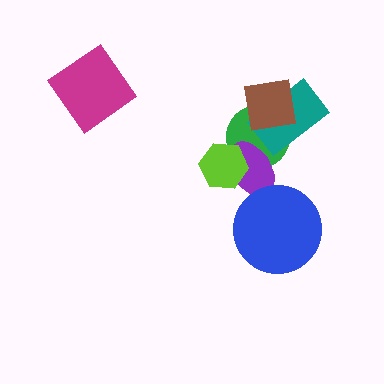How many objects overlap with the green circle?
4 objects overlap with the green circle.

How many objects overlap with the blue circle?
1 object overlaps with the blue circle.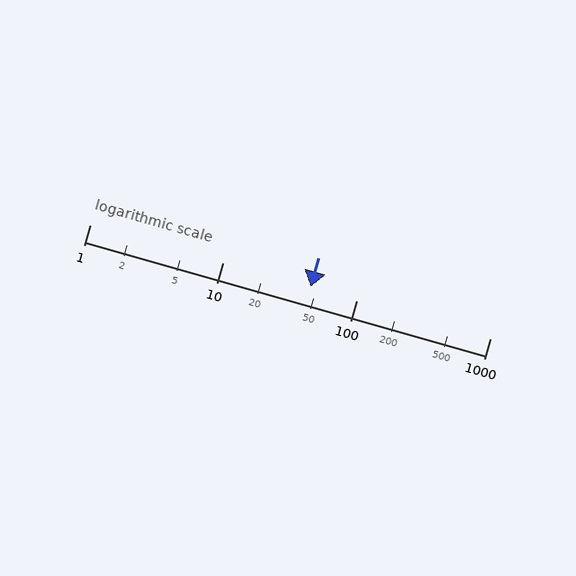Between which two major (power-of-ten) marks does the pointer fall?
The pointer is between 10 and 100.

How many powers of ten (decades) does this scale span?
The scale spans 3 decades, from 1 to 1000.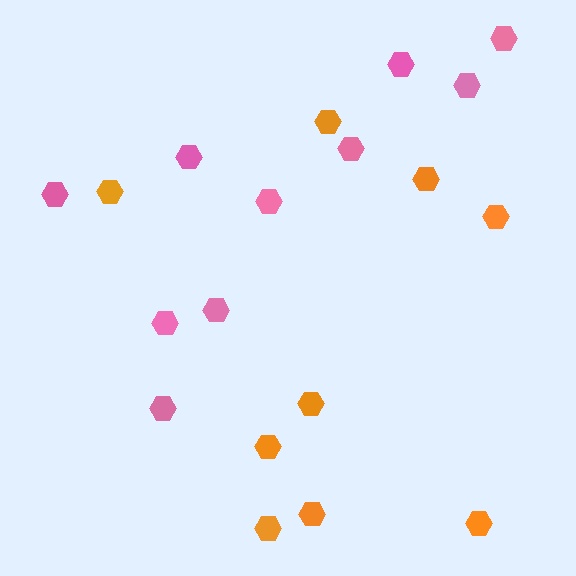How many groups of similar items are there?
There are 2 groups: one group of orange hexagons (9) and one group of pink hexagons (10).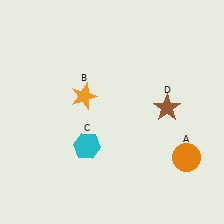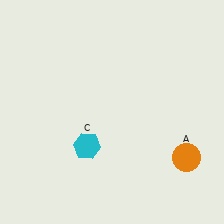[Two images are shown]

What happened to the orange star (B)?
The orange star (B) was removed in Image 2. It was in the top-left area of Image 1.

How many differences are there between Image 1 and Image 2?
There are 2 differences between the two images.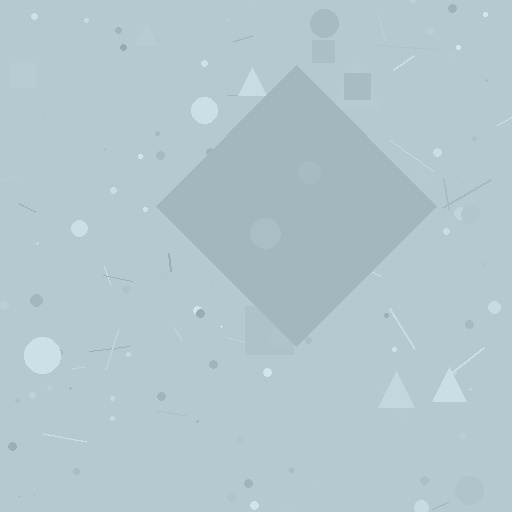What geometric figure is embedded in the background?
A diamond is embedded in the background.